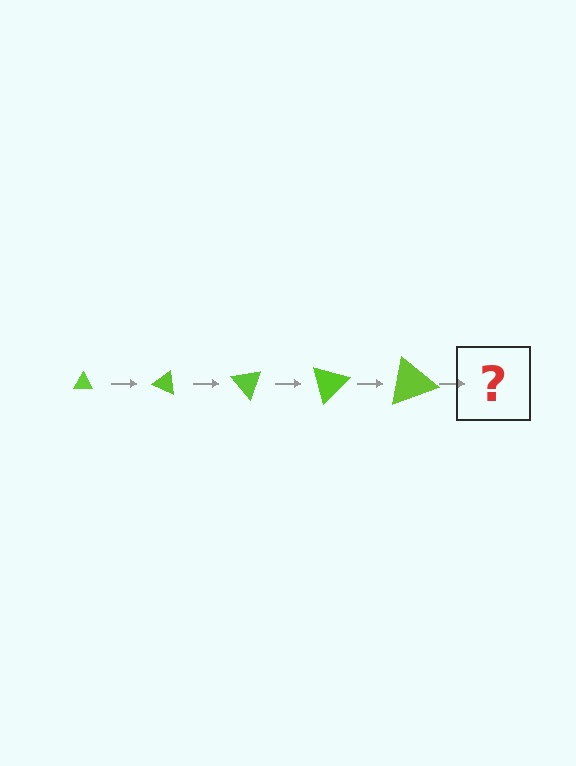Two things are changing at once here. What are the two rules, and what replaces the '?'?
The two rules are that the triangle grows larger each step and it rotates 25 degrees each step. The '?' should be a triangle, larger than the previous one and rotated 125 degrees from the start.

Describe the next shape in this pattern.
It should be a triangle, larger than the previous one and rotated 125 degrees from the start.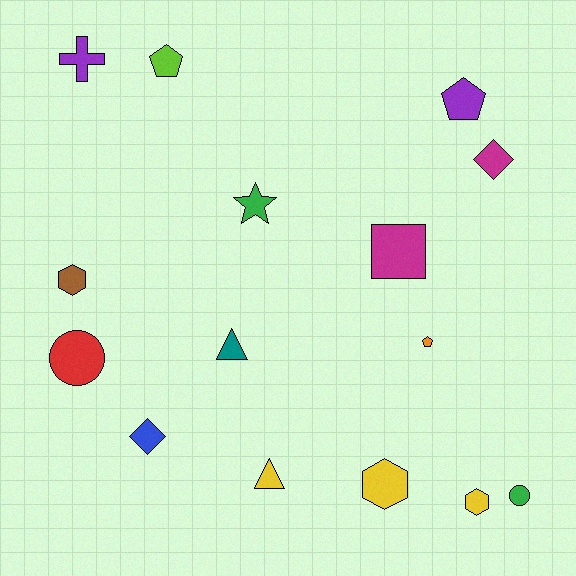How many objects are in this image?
There are 15 objects.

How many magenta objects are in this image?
There are 2 magenta objects.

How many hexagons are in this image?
There are 3 hexagons.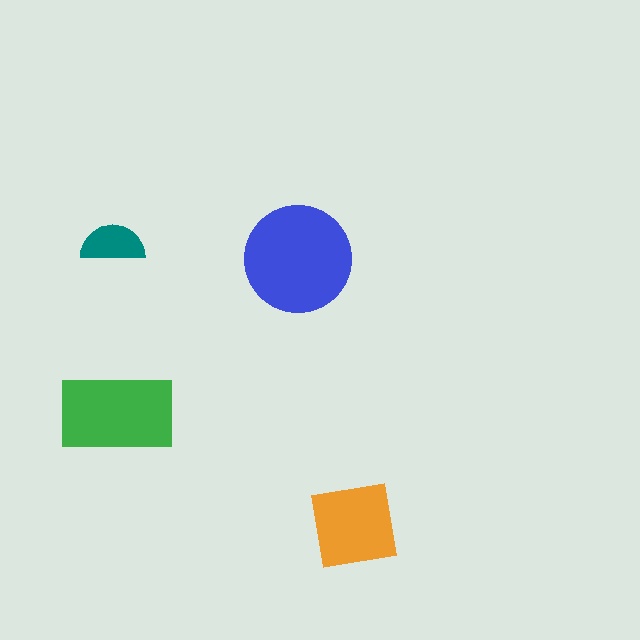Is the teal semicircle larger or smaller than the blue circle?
Smaller.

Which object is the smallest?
The teal semicircle.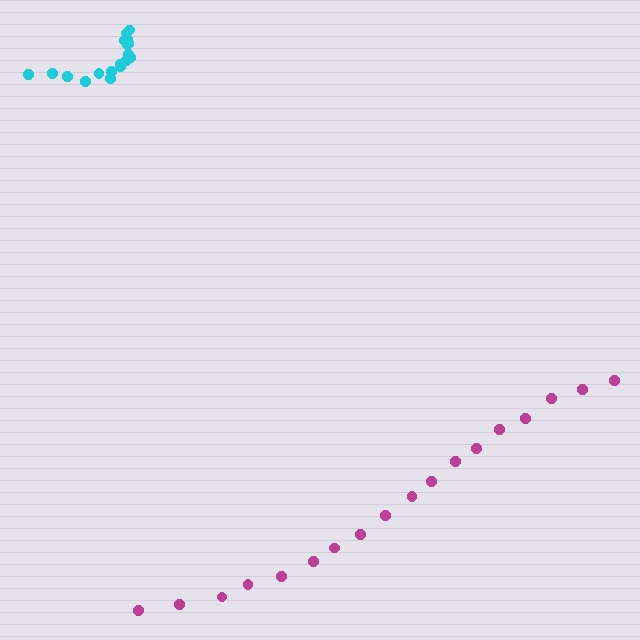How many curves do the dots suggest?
There are 2 distinct paths.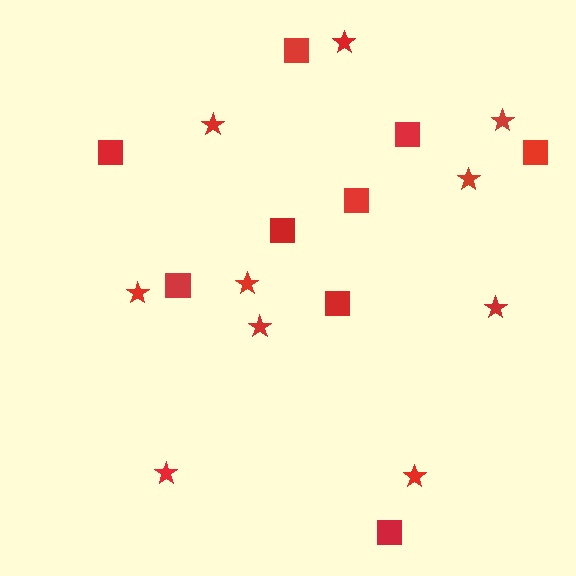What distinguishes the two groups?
There are 2 groups: one group of stars (10) and one group of squares (9).